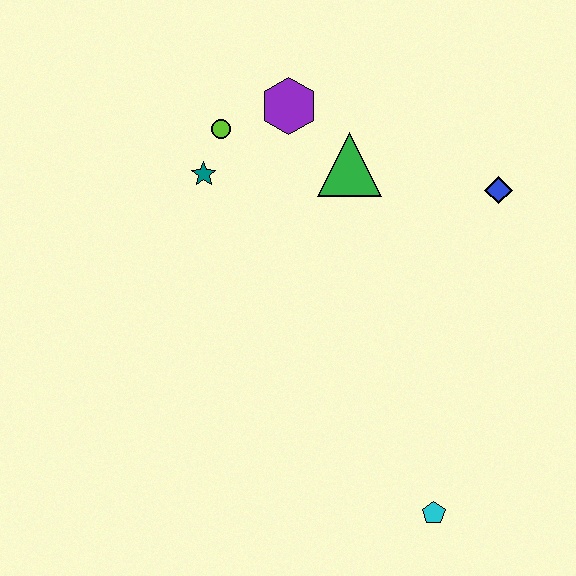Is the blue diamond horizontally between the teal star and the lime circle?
No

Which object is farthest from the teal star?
The cyan pentagon is farthest from the teal star.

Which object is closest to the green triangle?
The purple hexagon is closest to the green triangle.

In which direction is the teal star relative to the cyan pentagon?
The teal star is above the cyan pentagon.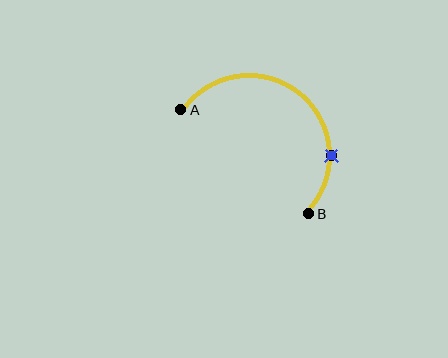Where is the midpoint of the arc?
The arc midpoint is the point on the curve farthest from the straight line joining A and B. It sits above and to the right of that line.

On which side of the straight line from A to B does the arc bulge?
The arc bulges above and to the right of the straight line connecting A and B.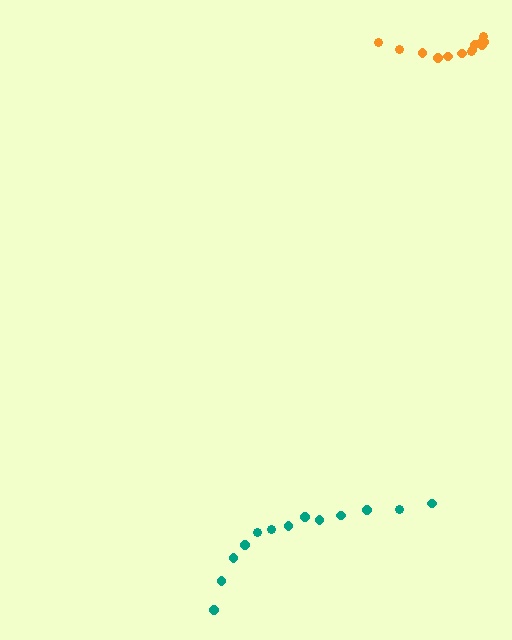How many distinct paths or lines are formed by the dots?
There are 2 distinct paths.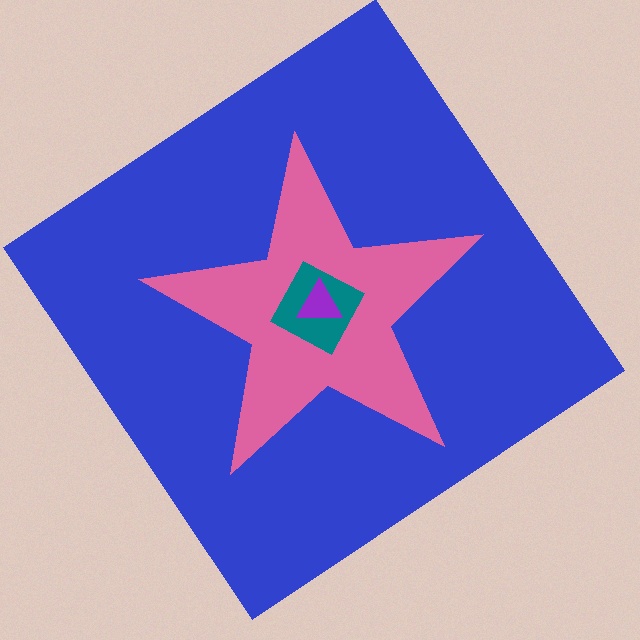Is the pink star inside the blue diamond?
Yes.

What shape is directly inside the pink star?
The teal diamond.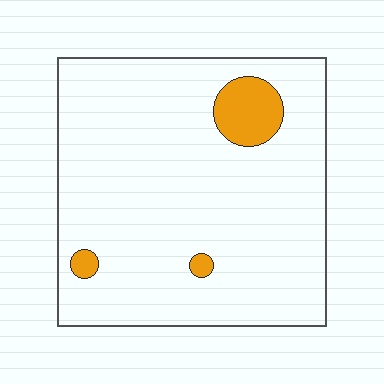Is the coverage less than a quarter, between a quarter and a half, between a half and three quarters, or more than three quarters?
Less than a quarter.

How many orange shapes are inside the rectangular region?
3.